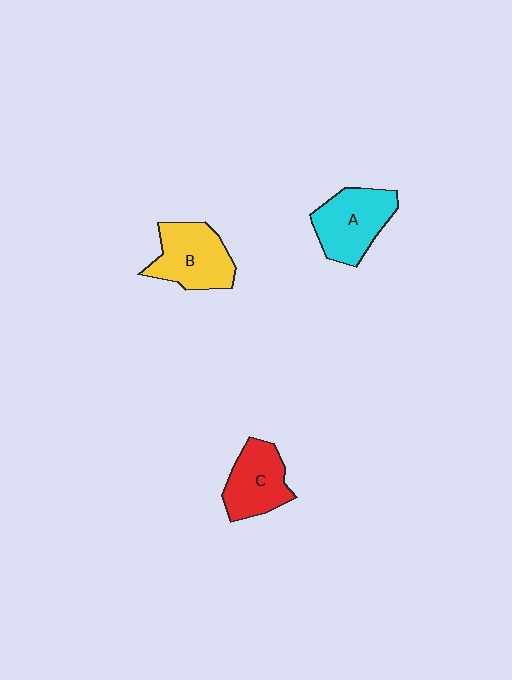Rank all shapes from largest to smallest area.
From largest to smallest: A (cyan), B (yellow), C (red).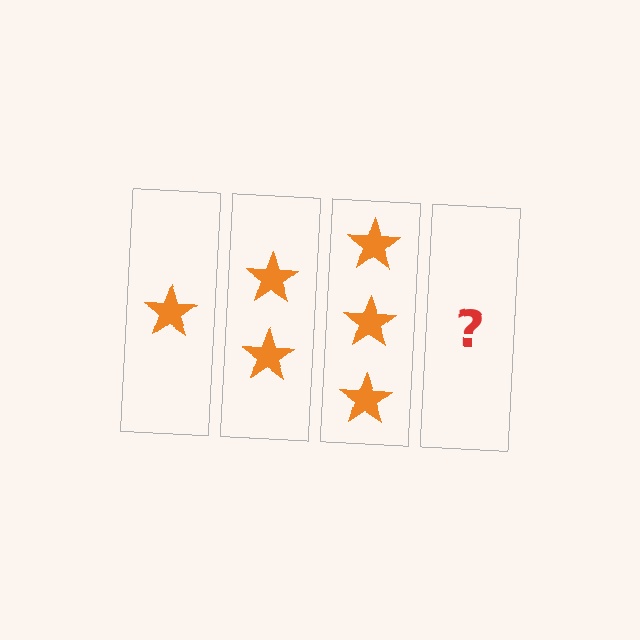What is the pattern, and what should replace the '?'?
The pattern is that each step adds one more star. The '?' should be 4 stars.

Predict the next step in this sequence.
The next step is 4 stars.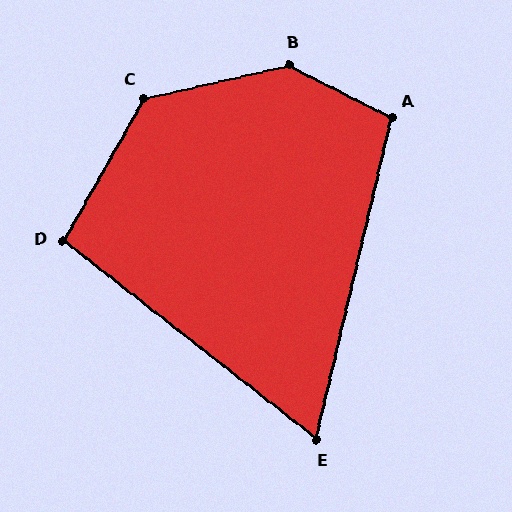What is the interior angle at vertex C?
Approximately 132 degrees (obtuse).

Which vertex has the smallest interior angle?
E, at approximately 65 degrees.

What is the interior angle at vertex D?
Approximately 99 degrees (obtuse).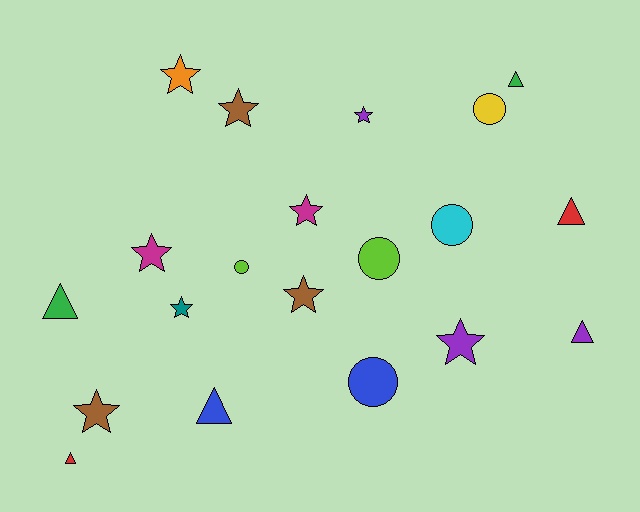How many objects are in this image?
There are 20 objects.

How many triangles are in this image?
There are 6 triangles.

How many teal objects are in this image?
There is 1 teal object.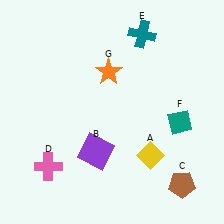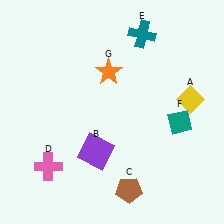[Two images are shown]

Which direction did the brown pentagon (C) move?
The brown pentagon (C) moved left.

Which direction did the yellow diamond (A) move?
The yellow diamond (A) moved up.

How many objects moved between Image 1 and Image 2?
2 objects moved between the two images.